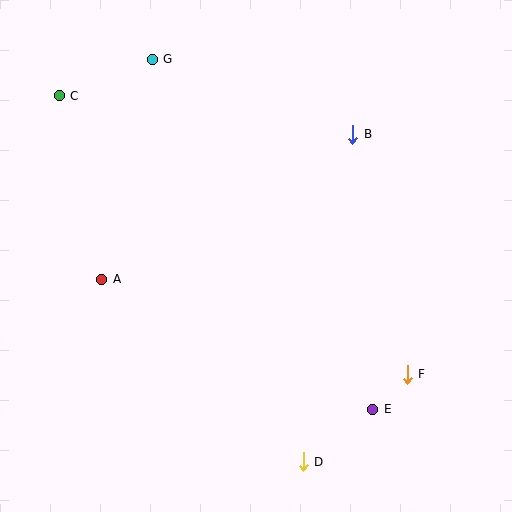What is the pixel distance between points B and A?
The distance between B and A is 290 pixels.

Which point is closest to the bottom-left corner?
Point A is closest to the bottom-left corner.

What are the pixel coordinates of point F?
Point F is at (407, 374).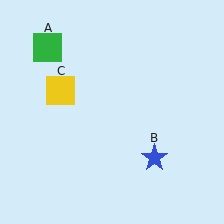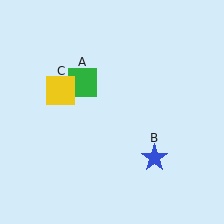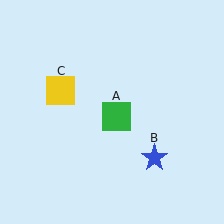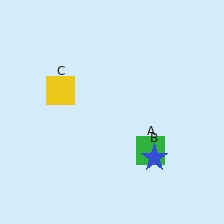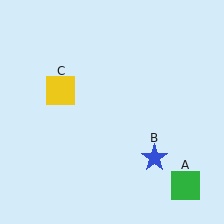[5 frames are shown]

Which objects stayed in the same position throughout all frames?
Blue star (object B) and yellow square (object C) remained stationary.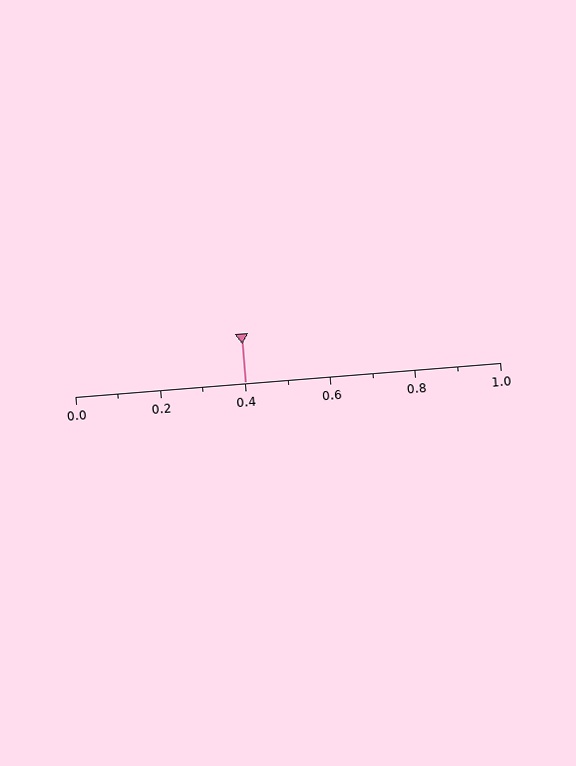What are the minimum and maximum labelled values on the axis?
The axis runs from 0.0 to 1.0.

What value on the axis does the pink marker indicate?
The marker indicates approximately 0.4.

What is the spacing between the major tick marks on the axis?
The major ticks are spaced 0.2 apart.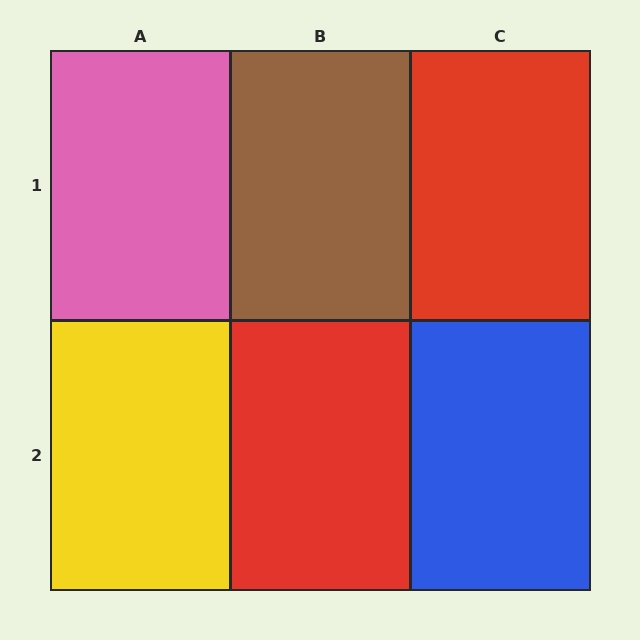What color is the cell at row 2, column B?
Red.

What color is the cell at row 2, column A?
Yellow.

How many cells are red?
2 cells are red.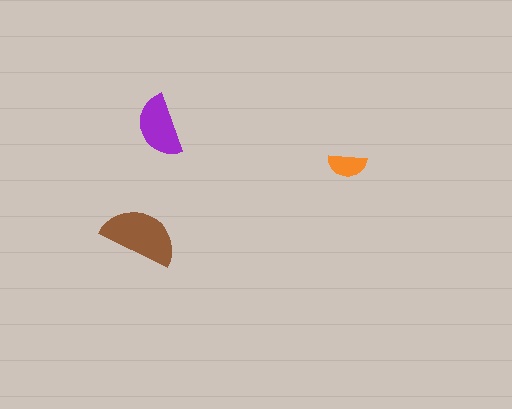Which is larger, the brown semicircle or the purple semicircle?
The brown one.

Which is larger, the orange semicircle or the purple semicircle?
The purple one.